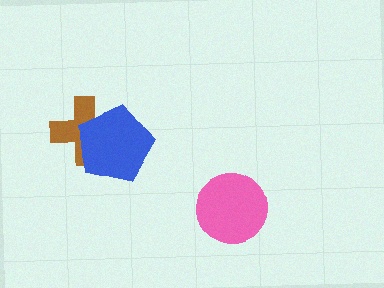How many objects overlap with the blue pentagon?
1 object overlaps with the blue pentagon.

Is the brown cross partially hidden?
Yes, it is partially covered by another shape.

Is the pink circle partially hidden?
No, no other shape covers it.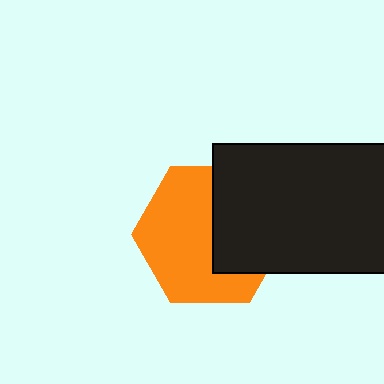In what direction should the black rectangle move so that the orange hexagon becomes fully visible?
The black rectangle should move right. That is the shortest direction to clear the overlap and leave the orange hexagon fully visible.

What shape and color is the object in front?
The object in front is a black rectangle.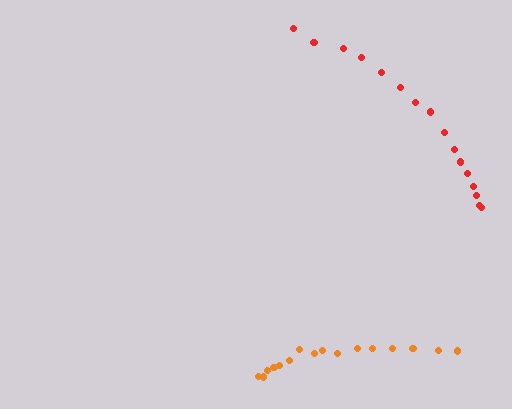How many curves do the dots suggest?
There are 2 distinct paths.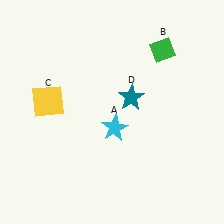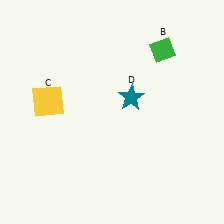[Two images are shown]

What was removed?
The cyan star (A) was removed in Image 2.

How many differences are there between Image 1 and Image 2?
There is 1 difference between the two images.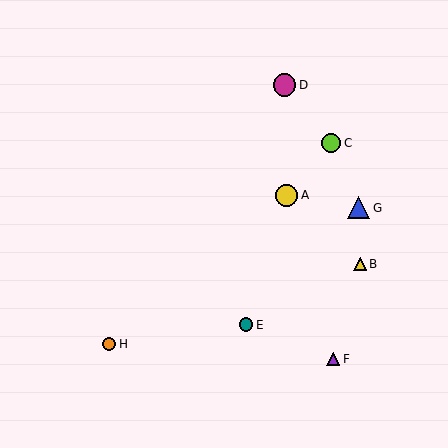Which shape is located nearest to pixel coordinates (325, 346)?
The purple triangle (labeled F) at (333, 359) is nearest to that location.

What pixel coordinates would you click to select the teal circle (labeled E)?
Click at (246, 325) to select the teal circle E.